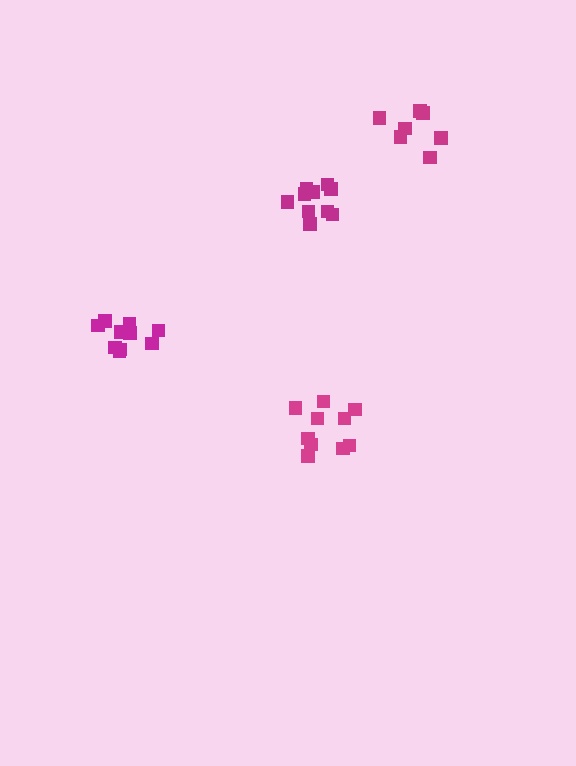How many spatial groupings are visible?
There are 4 spatial groupings.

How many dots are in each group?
Group 1: 10 dots, Group 2: 10 dots, Group 3: 7 dots, Group 4: 10 dots (37 total).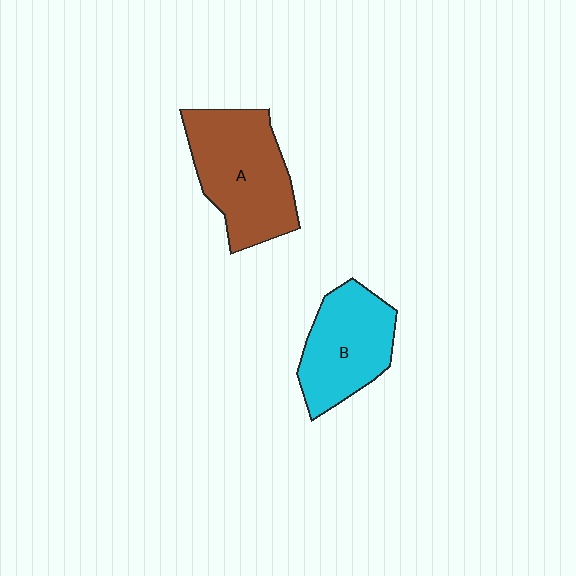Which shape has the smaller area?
Shape B (cyan).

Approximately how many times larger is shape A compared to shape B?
Approximately 1.2 times.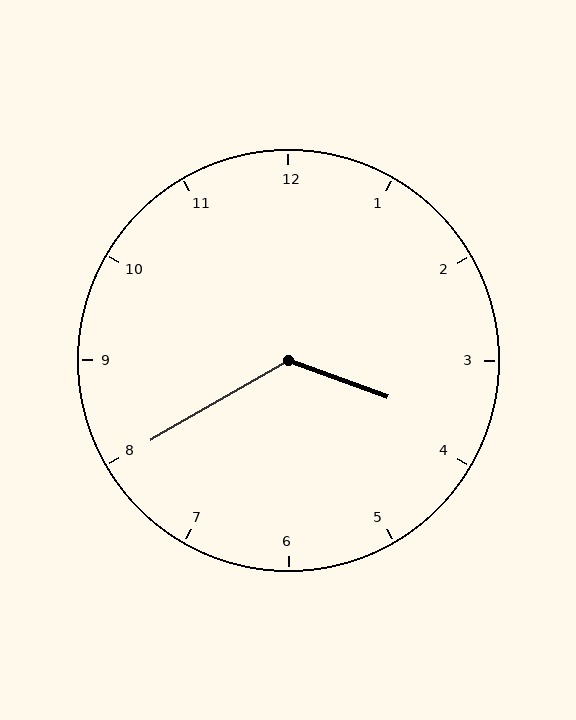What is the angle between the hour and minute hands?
Approximately 130 degrees.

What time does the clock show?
3:40.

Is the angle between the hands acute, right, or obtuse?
It is obtuse.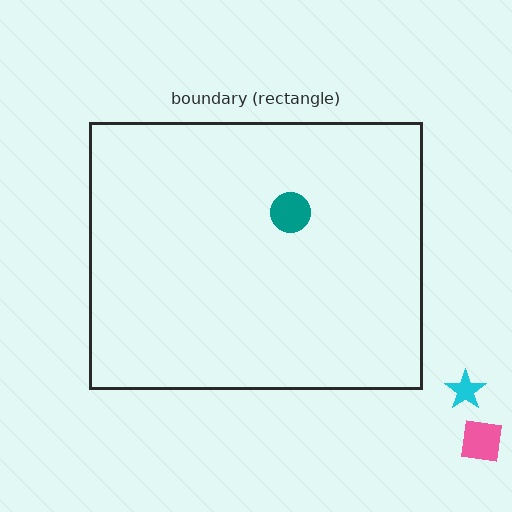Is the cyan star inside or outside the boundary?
Outside.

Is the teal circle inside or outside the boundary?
Inside.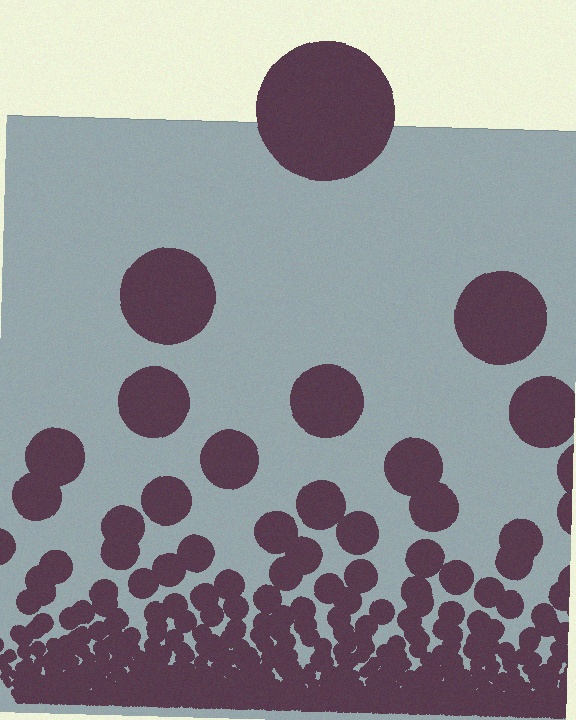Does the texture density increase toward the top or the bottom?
Density increases toward the bottom.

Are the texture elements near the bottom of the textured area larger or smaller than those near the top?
Smaller. The gradient is inverted — elements near the bottom are smaller and denser.